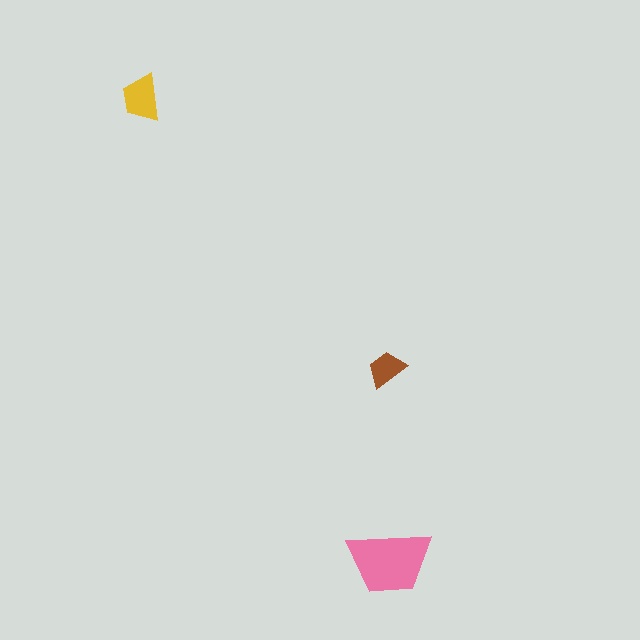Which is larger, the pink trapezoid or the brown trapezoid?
The pink one.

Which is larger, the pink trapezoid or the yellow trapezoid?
The pink one.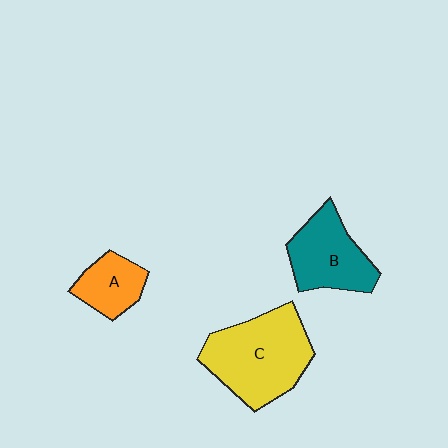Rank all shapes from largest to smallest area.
From largest to smallest: C (yellow), B (teal), A (orange).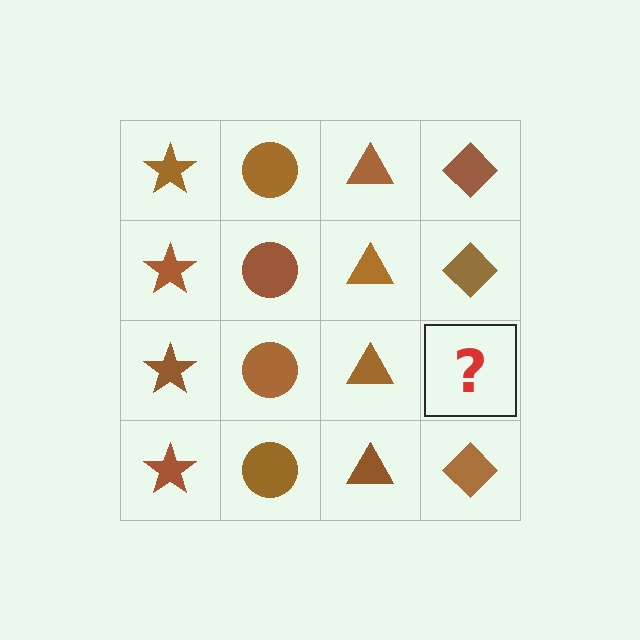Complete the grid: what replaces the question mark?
The question mark should be replaced with a brown diamond.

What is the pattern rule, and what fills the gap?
The rule is that each column has a consistent shape. The gap should be filled with a brown diamond.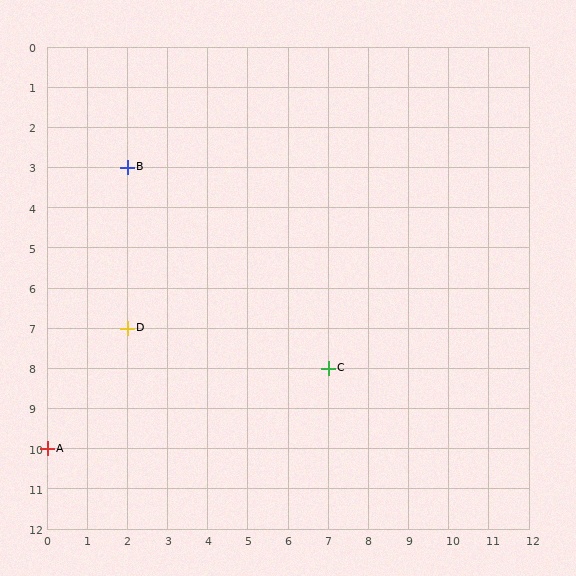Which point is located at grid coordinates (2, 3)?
Point B is at (2, 3).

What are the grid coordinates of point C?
Point C is at grid coordinates (7, 8).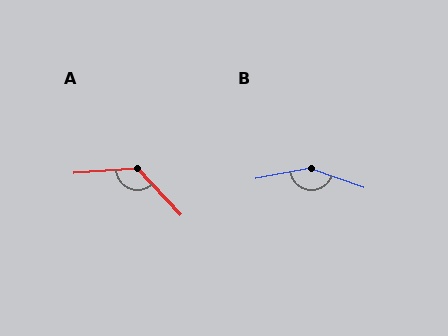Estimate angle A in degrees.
Approximately 129 degrees.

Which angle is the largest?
B, at approximately 150 degrees.